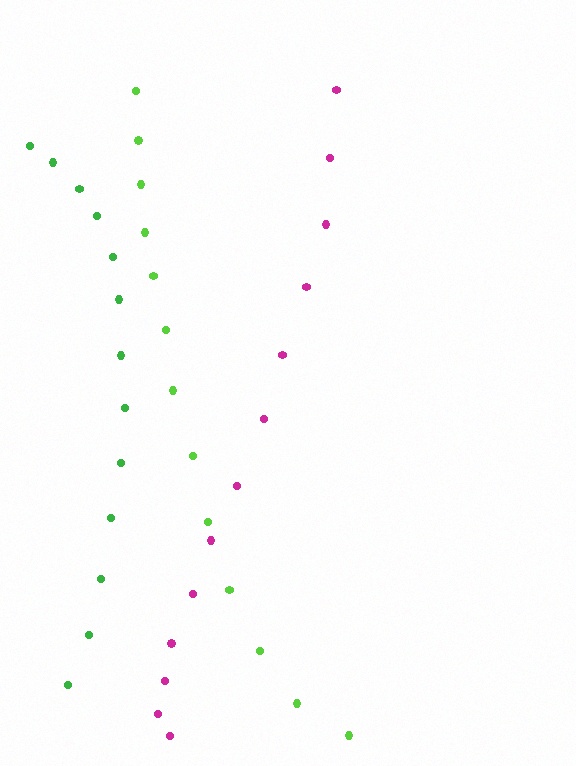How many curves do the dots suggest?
There are 3 distinct paths.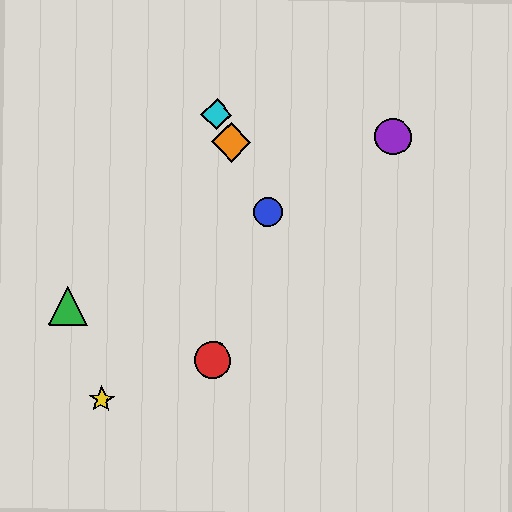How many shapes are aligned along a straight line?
3 shapes (the blue circle, the orange diamond, the cyan diamond) are aligned along a straight line.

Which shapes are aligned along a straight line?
The blue circle, the orange diamond, the cyan diamond are aligned along a straight line.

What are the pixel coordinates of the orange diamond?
The orange diamond is at (231, 142).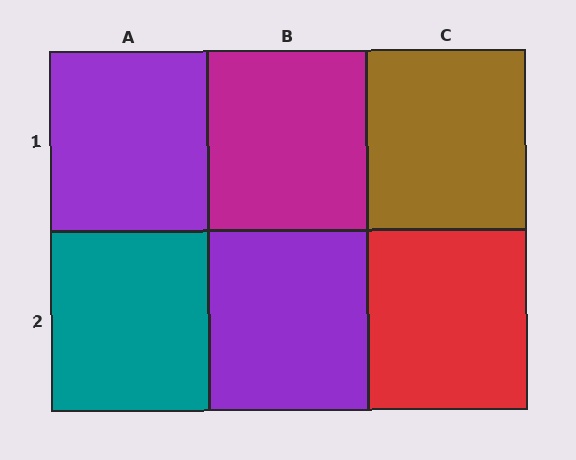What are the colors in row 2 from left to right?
Teal, purple, red.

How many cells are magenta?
1 cell is magenta.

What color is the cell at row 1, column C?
Brown.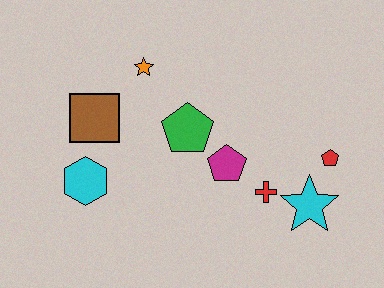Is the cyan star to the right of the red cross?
Yes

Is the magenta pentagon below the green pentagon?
Yes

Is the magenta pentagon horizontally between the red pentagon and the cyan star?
No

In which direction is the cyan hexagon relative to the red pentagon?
The cyan hexagon is to the left of the red pentagon.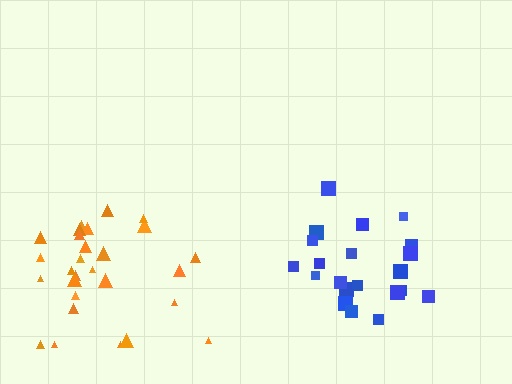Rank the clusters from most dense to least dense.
blue, orange.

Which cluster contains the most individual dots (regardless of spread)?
Orange (29).